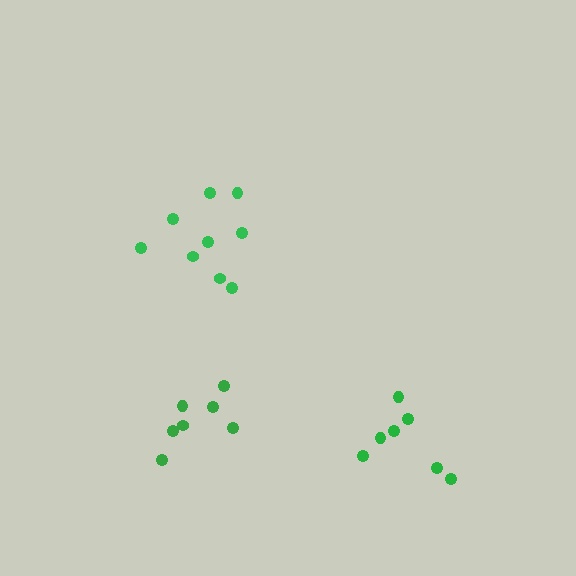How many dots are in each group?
Group 1: 7 dots, Group 2: 9 dots, Group 3: 7 dots (23 total).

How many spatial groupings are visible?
There are 3 spatial groupings.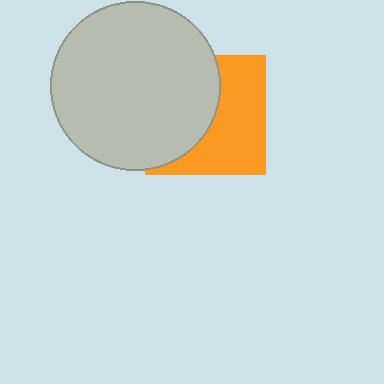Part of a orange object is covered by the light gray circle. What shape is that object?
It is a square.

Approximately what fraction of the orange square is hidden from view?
Roughly 49% of the orange square is hidden behind the light gray circle.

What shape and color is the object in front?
The object in front is a light gray circle.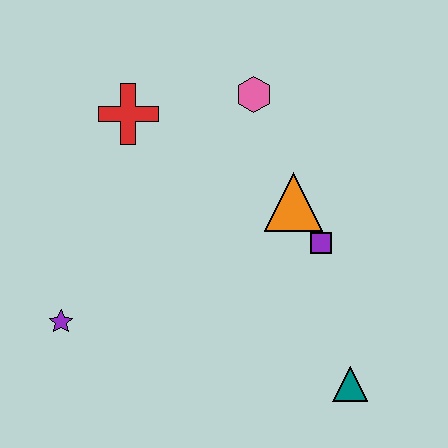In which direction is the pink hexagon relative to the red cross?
The pink hexagon is to the right of the red cross.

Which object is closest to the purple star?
The red cross is closest to the purple star.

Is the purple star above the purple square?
No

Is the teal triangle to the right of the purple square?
Yes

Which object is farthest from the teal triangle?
The red cross is farthest from the teal triangle.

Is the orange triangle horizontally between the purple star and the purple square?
Yes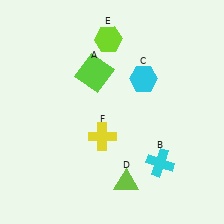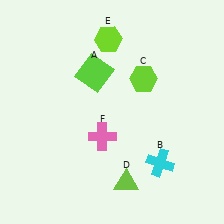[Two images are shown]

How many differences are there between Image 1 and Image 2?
There are 2 differences between the two images.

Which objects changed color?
C changed from cyan to lime. F changed from yellow to pink.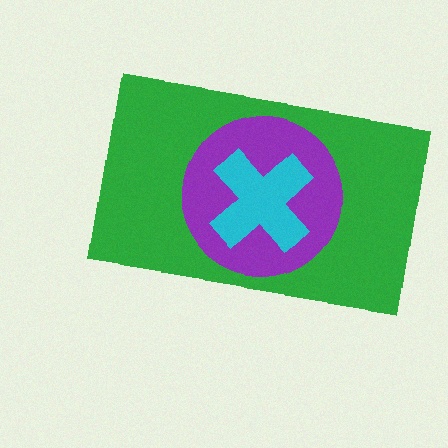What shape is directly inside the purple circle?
The cyan cross.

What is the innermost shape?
The cyan cross.